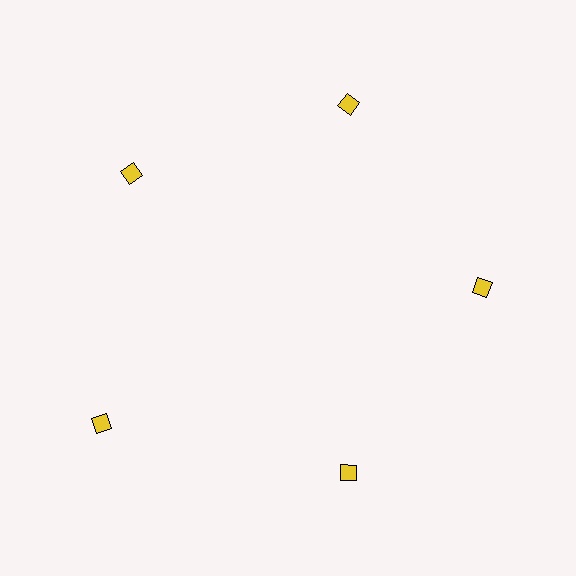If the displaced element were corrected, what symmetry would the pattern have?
It would have 5-fold rotational symmetry — the pattern would map onto itself every 72 degrees.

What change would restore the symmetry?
The symmetry would be restored by moving it inward, back onto the ring so that all 5 diamonds sit at equal angles and equal distance from the center.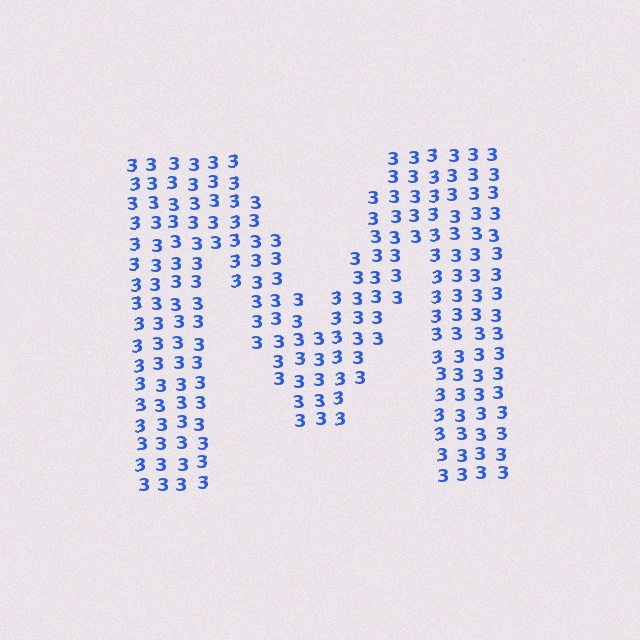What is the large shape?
The large shape is the letter M.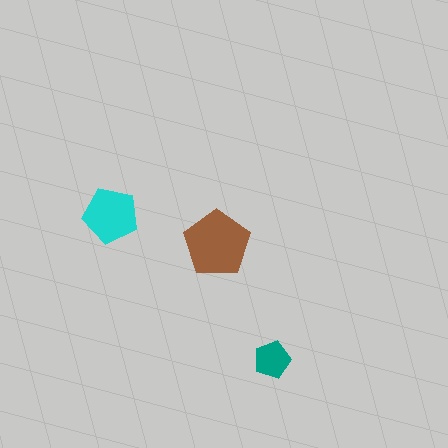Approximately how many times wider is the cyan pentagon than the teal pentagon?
About 1.5 times wider.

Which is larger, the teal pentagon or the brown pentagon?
The brown one.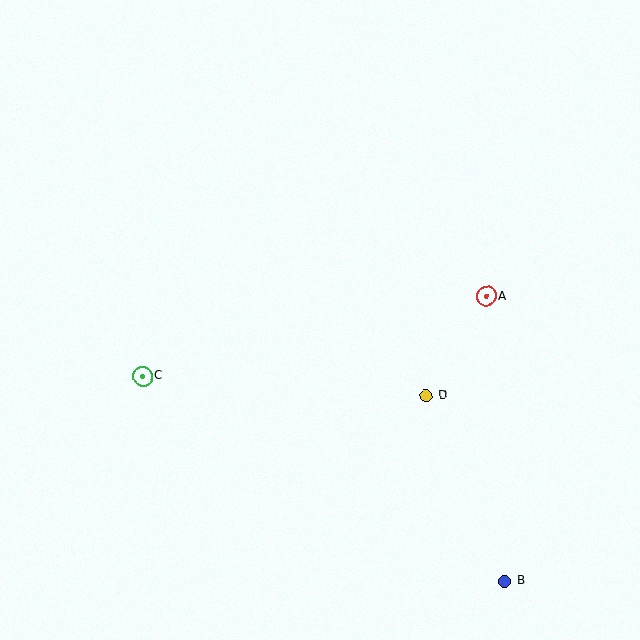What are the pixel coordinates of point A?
Point A is at (486, 296).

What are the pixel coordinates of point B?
Point B is at (505, 581).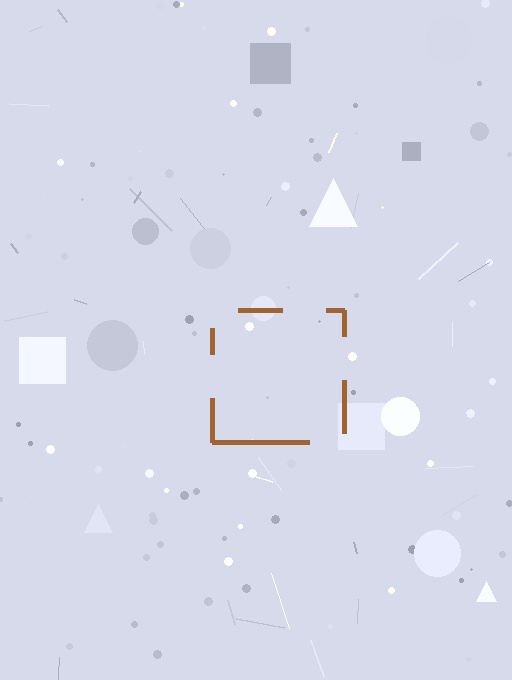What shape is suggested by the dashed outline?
The dashed outline suggests a square.